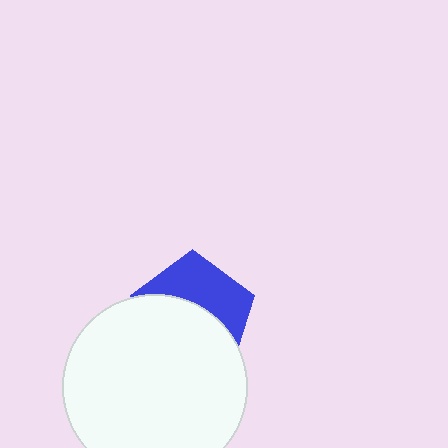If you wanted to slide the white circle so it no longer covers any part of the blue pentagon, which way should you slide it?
Slide it down — that is the most direct way to separate the two shapes.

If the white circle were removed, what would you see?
You would see the complete blue pentagon.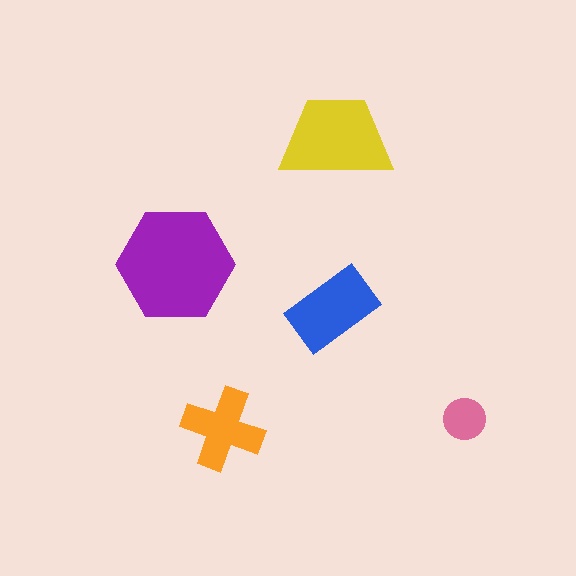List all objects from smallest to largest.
The pink circle, the orange cross, the blue rectangle, the yellow trapezoid, the purple hexagon.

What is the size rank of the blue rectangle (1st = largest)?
3rd.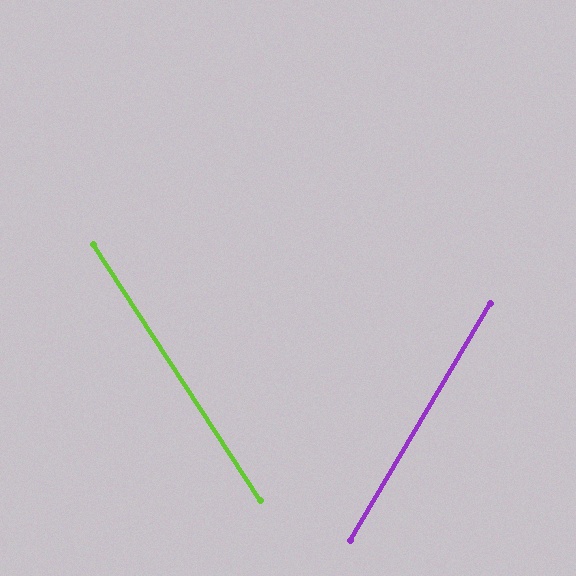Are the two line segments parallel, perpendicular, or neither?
Neither parallel nor perpendicular — they differ by about 64°.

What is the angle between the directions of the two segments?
Approximately 64 degrees.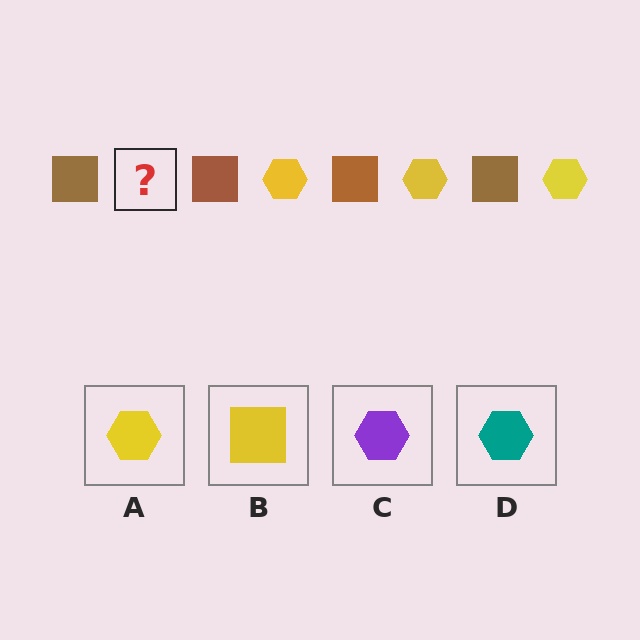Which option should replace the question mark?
Option A.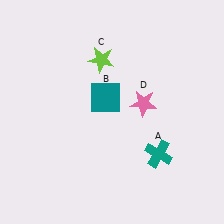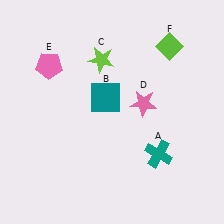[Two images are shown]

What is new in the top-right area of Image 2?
A lime diamond (F) was added in the top-right area of Image 2.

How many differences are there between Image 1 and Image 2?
There are 2 differences between the two images.